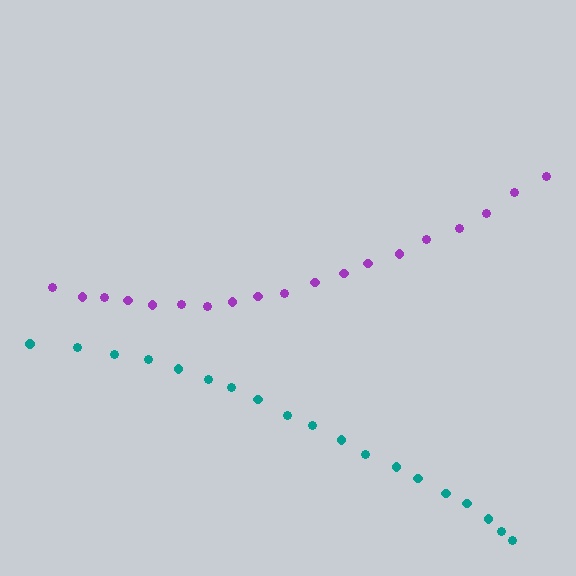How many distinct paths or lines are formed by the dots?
There are 2 distinct paths.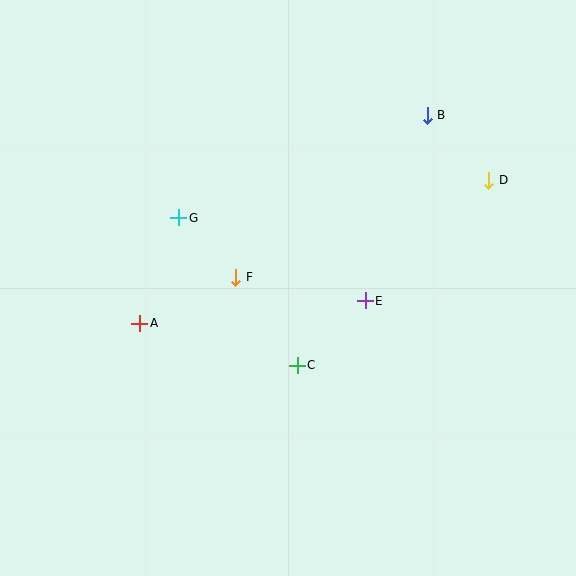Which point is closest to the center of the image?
Point F at (236, 277) is closest to the center.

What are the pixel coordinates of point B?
Point B is at (427, 115).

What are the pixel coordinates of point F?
Point F is at (236, 277).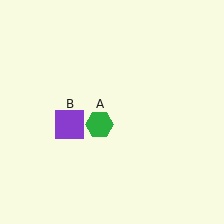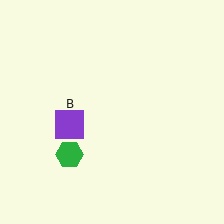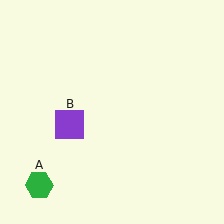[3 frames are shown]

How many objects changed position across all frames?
1 object changed position: green hexagon (object A).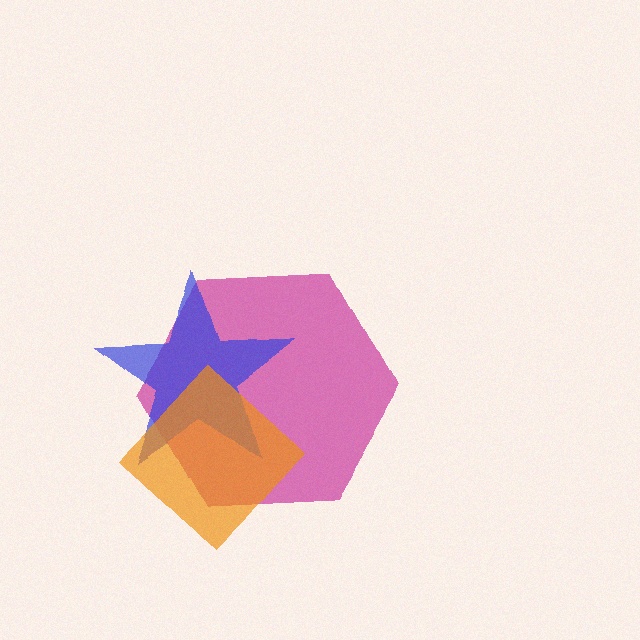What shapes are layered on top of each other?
The layered shapes are: a magenta hexagon, a blue star, an orange diamond.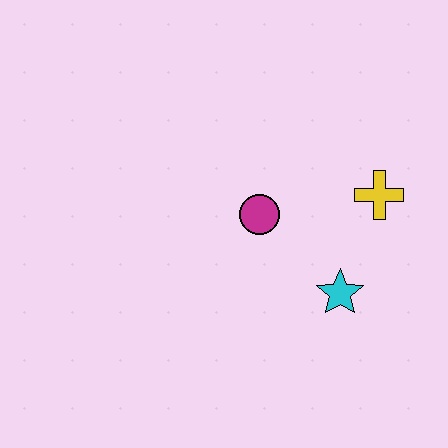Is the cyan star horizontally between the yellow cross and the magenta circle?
Yes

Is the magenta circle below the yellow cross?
Yes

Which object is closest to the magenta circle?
The cyan star is closest to the magenta circle.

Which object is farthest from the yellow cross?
The magenta circle is farthest from the yellow cross.